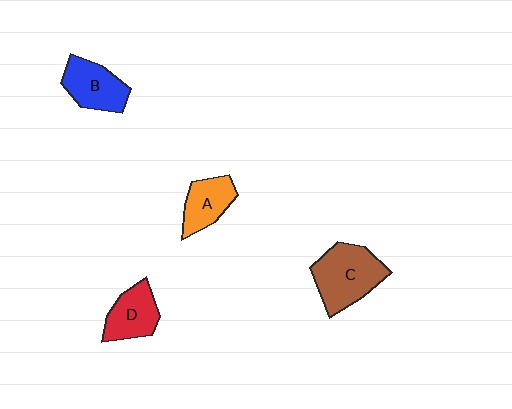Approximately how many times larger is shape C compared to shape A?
Approximately 1.6 times.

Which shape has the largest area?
Shape C (brown).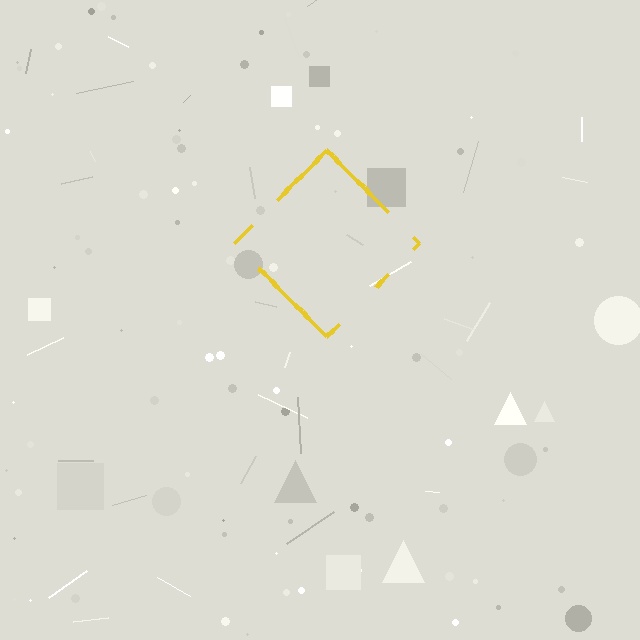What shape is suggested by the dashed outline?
The dashed outline suggests a diamond.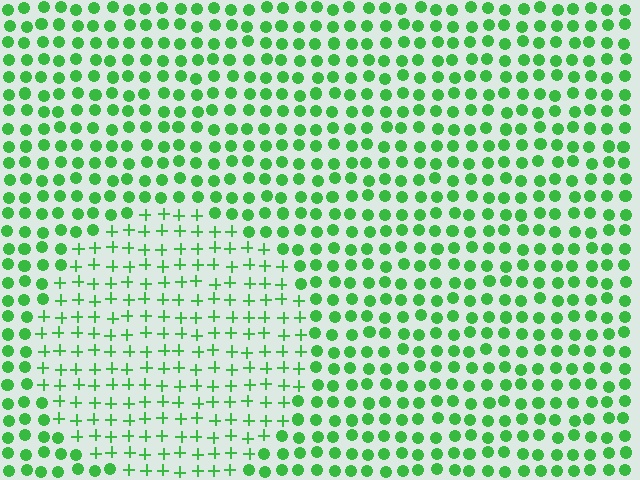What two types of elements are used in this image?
The image uses plus signs inside the circle region and circles outside it.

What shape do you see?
I see a circle.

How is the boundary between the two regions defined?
The boundary is defined by a change in element shape: plus signs inside vs. circles outside. All elements share the same color and spacing.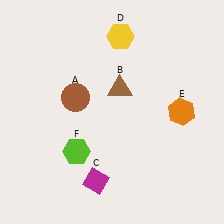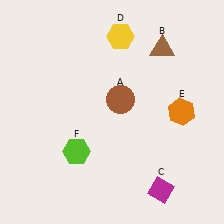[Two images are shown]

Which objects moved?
The objects that moved are: the brown circle (A), the brown triangle (B), the magenta diamond (C).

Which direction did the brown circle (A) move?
The brown circle (A) moved right.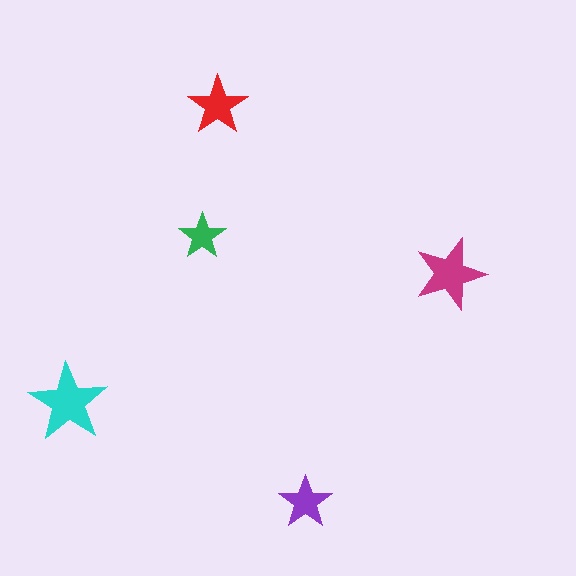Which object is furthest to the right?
The magenta star is rightmost.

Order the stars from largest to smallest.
the cyan one, the magenta one, the red one, the purple one, the green one.